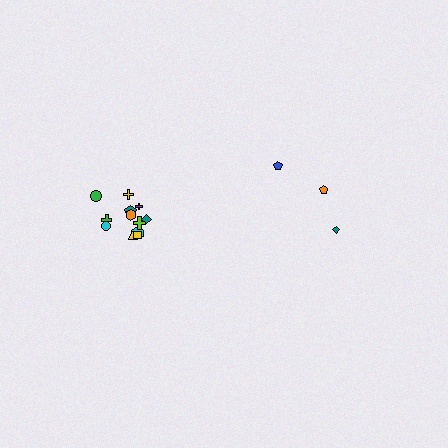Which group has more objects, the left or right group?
The left group.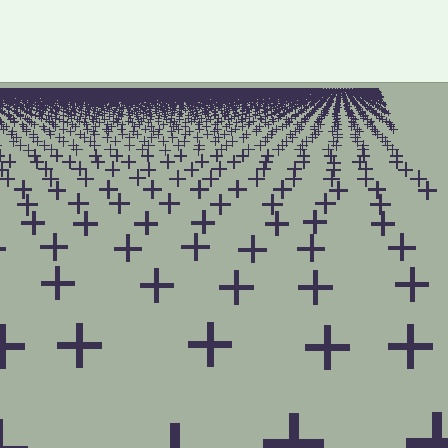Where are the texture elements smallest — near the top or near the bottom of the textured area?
Near the top.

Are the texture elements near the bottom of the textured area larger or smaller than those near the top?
Larger. Near the bottom, elements are closer to the viewer and appear at a bigger on-screen size.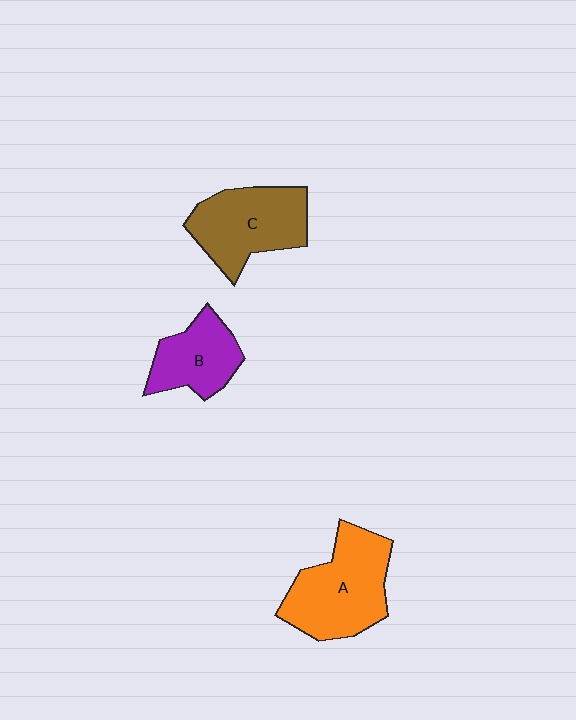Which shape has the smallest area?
Shape B (purple).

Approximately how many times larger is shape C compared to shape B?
Approximately 1.4 times.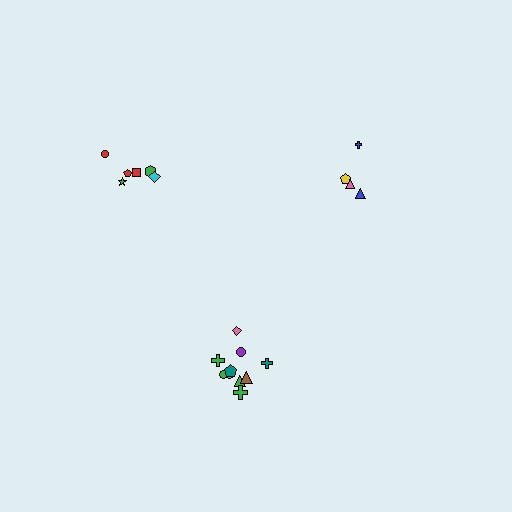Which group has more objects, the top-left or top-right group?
The top-left group.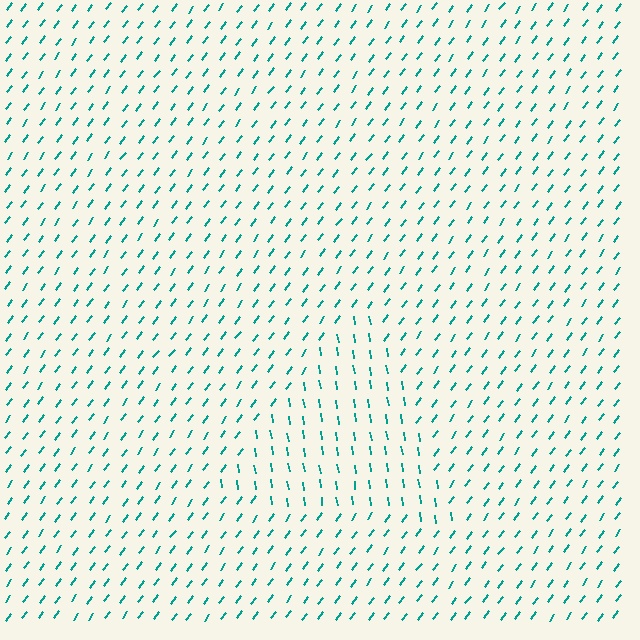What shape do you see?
I see a triangle.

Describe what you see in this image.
The image is filled with small teal line segments. A triangle region in the image has lines oriented differently from the surrounding lines, creating a visible texture boundary.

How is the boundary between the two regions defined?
The boundary is defined purely by a change in line orientation (approximately 45 degrees difference). All lines are the same color and thickness.